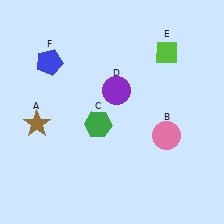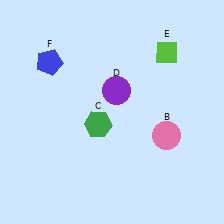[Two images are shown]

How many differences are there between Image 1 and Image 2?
There is 1 difference between the two images.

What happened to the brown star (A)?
The brown star (A) was removed in Image 2. It was in the bottom-left area of Image 1.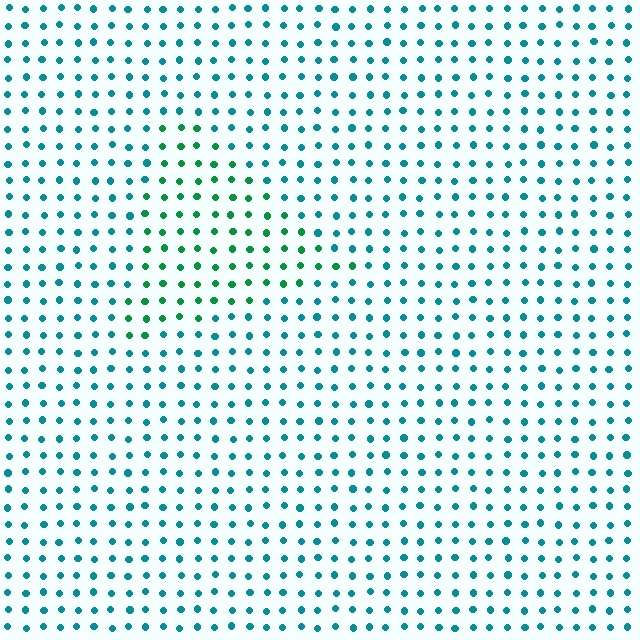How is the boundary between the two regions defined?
The boundary is defined purely by a slight shift in hue (about 40 degrees). Spacing, size, and orientation are identical on both sides.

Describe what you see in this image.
The image is filled with small teal elements in a uniform arrangement. A triangle-shaped region is visible where the elements are tinted to a slightly different hue, forming a subtle color boundary.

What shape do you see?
I see a triangle.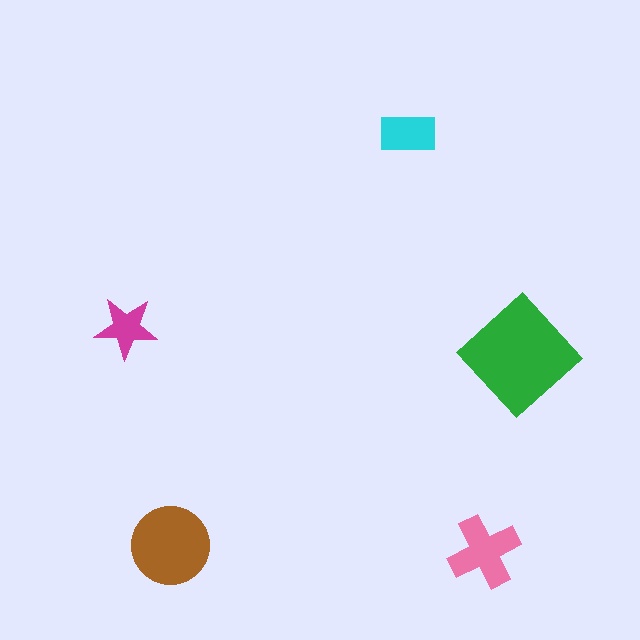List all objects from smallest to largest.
The magenta star, the cyan rectangle, the pink cross, the brown circle, the green diamond.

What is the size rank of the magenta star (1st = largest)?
5th.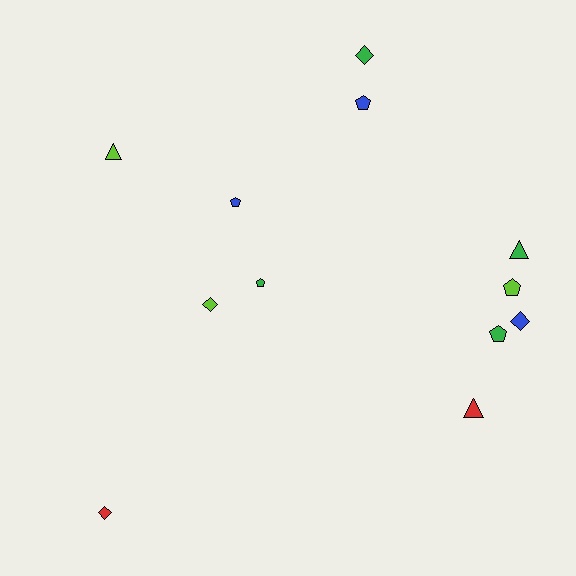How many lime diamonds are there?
There is 1 lime diamond.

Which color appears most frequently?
Green, with 4 objects.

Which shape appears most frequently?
Pentagon, with 5 objects.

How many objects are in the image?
There are 12 objects.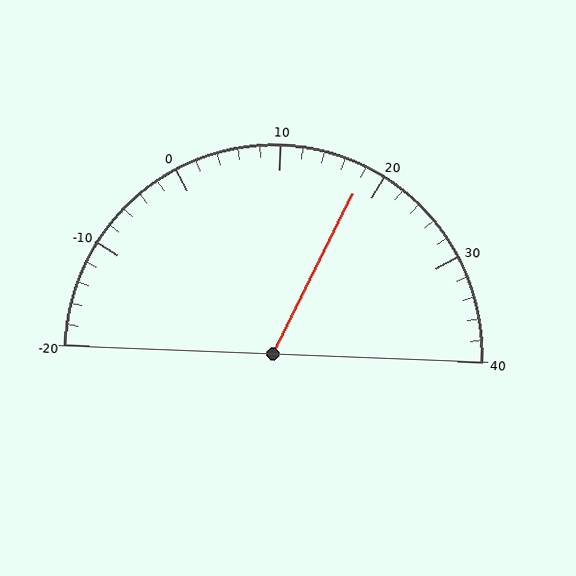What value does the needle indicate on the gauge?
The needle indicates approximately 18.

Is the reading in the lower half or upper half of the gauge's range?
The reading is in the upper half of the range (-20 to 40).